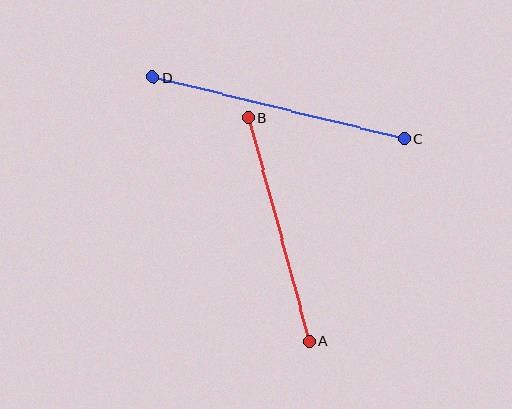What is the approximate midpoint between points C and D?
The midpoint is at approximately (278, 108) pixels.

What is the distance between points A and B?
The distance is approximately 232 pixels.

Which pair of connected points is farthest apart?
Points C and D are farthest apart.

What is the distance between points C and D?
The distance is approximately 259 pixels.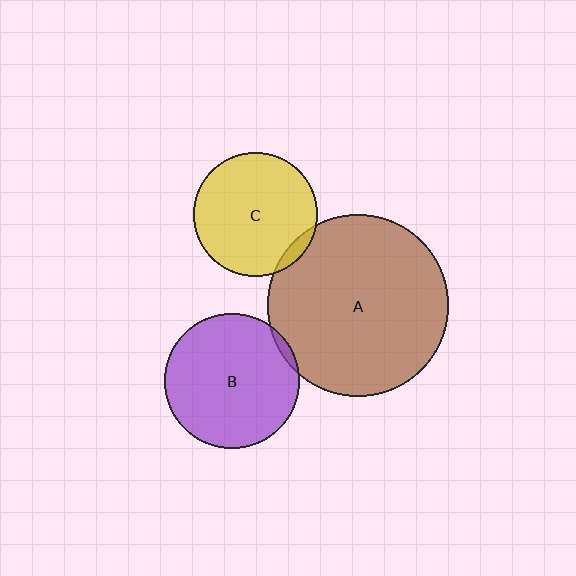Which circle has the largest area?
Circle A (brown).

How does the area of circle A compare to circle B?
Approximately 1.8 times.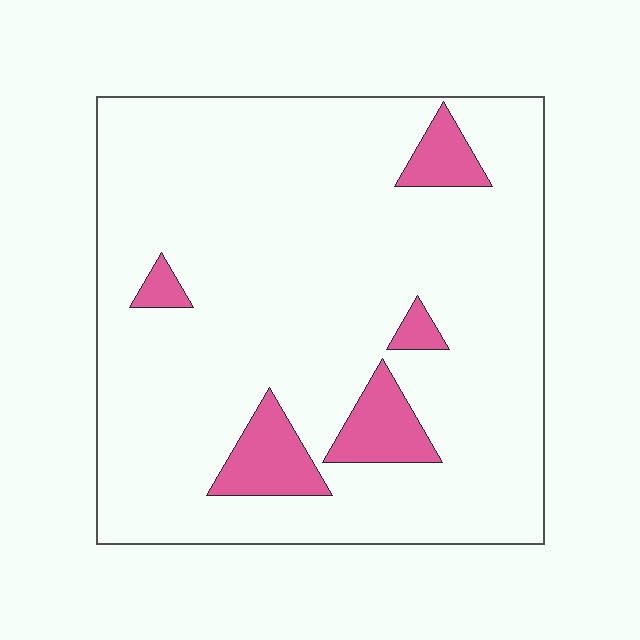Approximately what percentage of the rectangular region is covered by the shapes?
Approximately 10%.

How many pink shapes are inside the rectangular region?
5.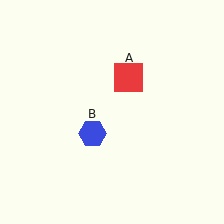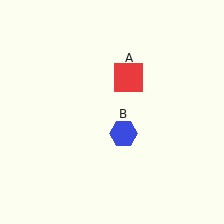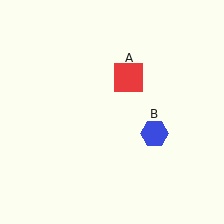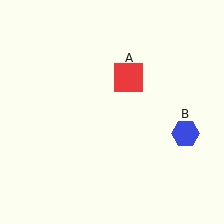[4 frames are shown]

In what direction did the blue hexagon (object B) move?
The blue hexagon (object B) moved right.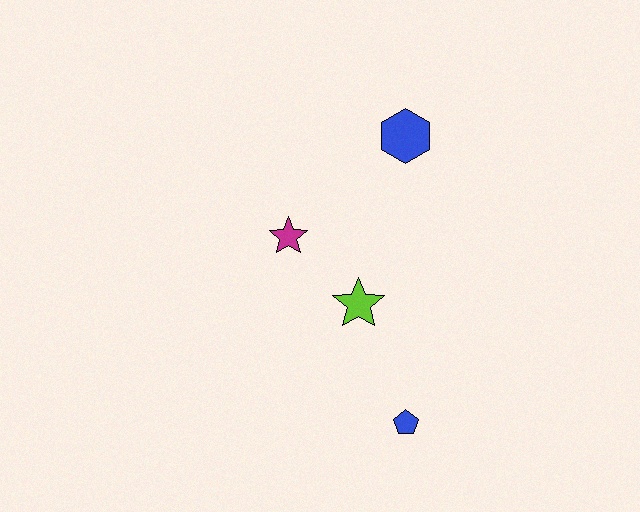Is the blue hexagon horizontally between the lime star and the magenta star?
No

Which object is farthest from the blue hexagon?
The blue pentagon is farthest from the blue hexagon.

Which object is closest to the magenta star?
The lime star is closest to the magenta star.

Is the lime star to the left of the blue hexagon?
Yes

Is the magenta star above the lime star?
Yes